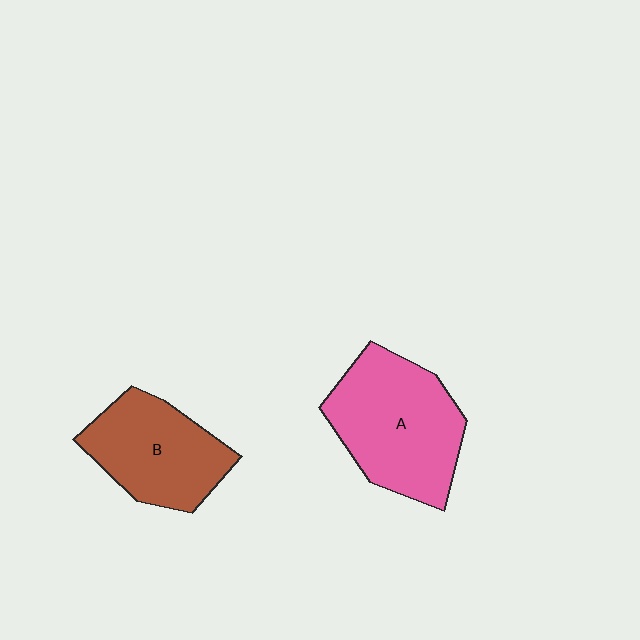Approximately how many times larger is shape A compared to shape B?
Approximately 1.3 times.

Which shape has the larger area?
Shape A (pink).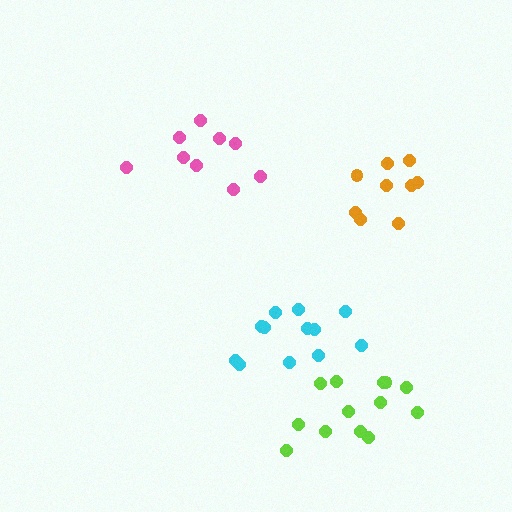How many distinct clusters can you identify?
There are 4 distinct clusters.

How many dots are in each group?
Group 1: 9 dots, Group 2: 9 dots, Group 3: 13 dots, Group 4: 12 dots (43 total).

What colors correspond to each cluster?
The clusters are colored: orange, pink, lime, cyan.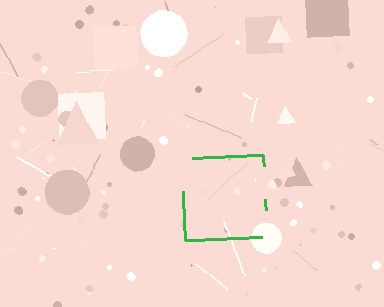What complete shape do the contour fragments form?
The contour fragments form a square.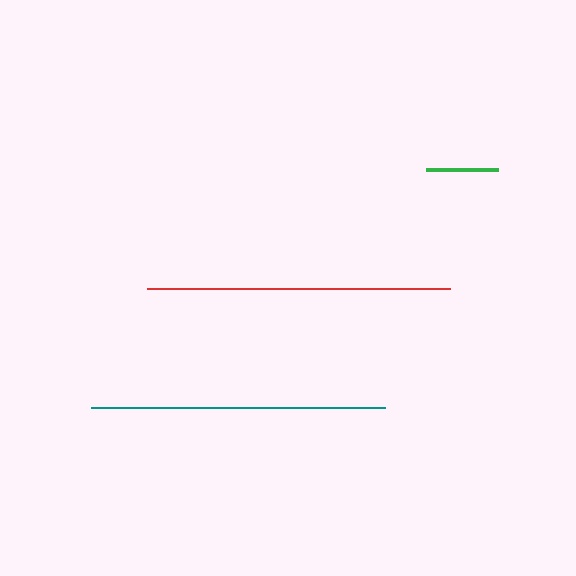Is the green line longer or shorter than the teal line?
The teal line is longer than the green line.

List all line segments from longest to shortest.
From longest to shortest: red, teal, green.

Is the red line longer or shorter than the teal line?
The red line is longer than the teal line.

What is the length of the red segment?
The red segment is approximately 303 pixels long.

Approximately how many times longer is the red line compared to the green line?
The red line is approximately 4.2 times the length of the green line.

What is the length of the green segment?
The green segment is approximately 73 pixels long.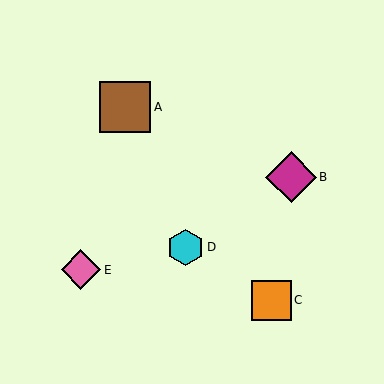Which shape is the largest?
The brown square (labeled A) is the largest.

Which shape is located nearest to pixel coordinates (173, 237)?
The cyan hexagon (labeled D) at (186, 247) is nearest to that location.